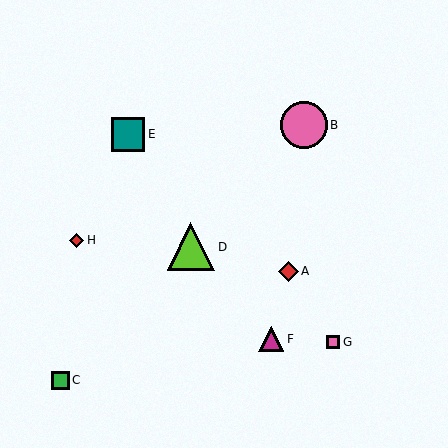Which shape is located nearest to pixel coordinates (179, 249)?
The lime triangle (labeled D) at (191, 247) is nearest to that location.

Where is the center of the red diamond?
The center of the red diamond is at (288, 271).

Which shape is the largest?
The lime triangle (labeled D) is the largest.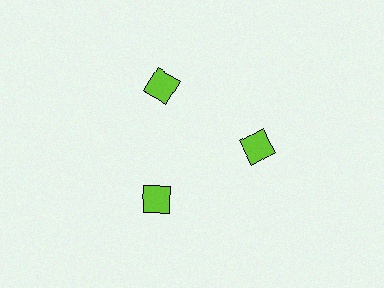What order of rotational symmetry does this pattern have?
This pattern has 3-fold rotational symmetry.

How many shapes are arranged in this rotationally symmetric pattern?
There are 3 shapes, arranged in 3 groups of 1.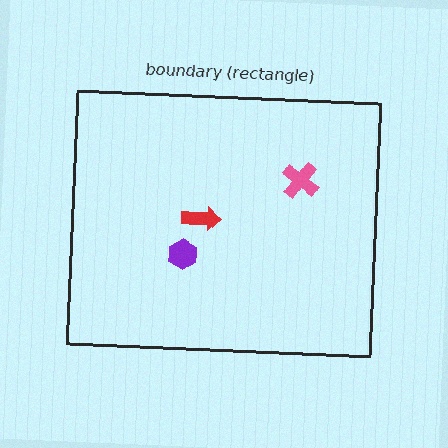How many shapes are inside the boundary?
3 inside, 0 outside.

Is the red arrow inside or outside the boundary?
Inside.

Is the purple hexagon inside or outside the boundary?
Inside.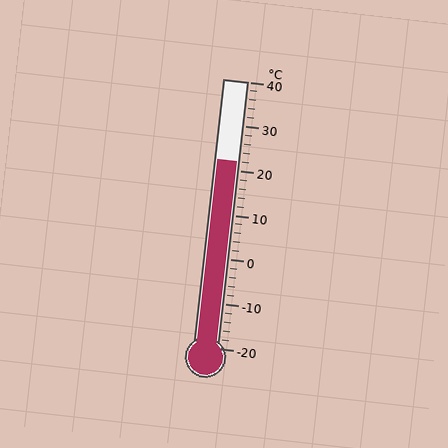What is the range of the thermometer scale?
The thermometer scale ranges from -20°C to 40°C.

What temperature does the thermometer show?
The thermometer shows approximately 22°C.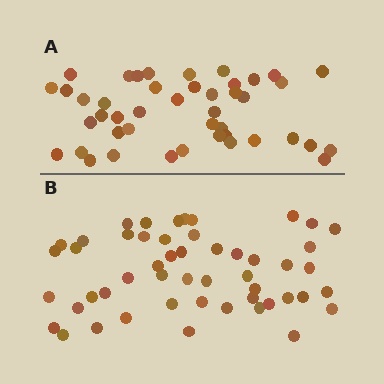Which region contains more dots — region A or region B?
Region B (the bottom region) has more dots.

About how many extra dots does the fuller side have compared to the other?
Region B has roughly 8 or so more dots than region A.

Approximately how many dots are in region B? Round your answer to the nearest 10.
About 50 dots. (The exact count is 51, which rounds to 50.)